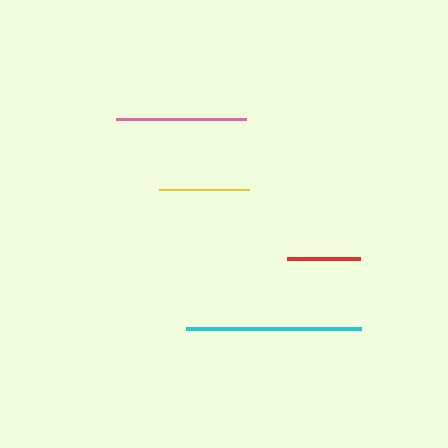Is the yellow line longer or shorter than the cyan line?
The cyan line is longer than the yellow line.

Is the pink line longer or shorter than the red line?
The pink line is longer than the red line.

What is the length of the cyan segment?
The cyan segment is approximately 175 pixels long.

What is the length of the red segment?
The red segment is approximately 73 pixels long.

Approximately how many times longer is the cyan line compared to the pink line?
The cyan line is approximately 1.3 times the length of the pink line.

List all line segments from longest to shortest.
From longest to shortest: cyan, pink, yellow, red.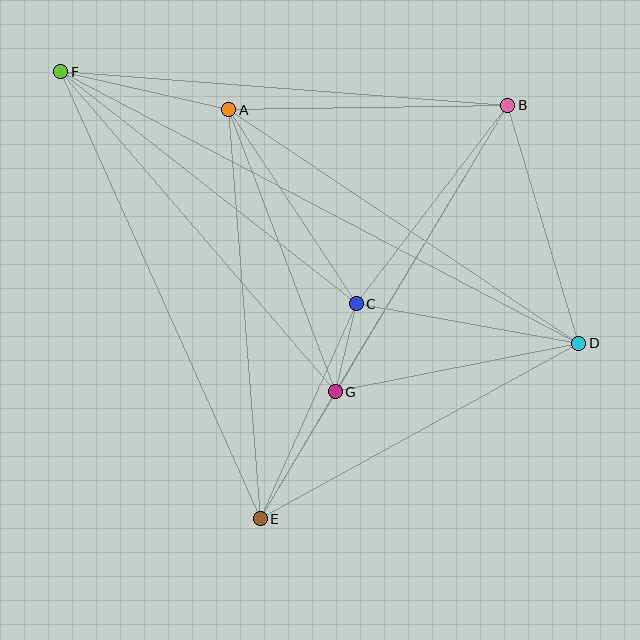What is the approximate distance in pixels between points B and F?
The distance between B and F is approximately 448 pixels.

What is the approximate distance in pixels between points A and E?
The distance between A and E is approximately 410 pixels.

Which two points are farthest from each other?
Points D and F are farthest from each other.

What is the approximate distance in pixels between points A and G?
The distance between A and G is approximately 302 pixels.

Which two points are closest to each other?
Points C and G are closest to each other.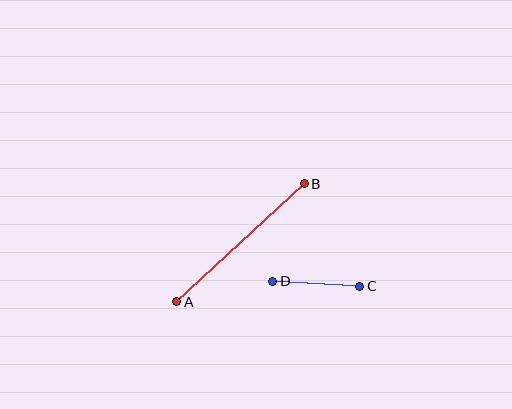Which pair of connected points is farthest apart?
Points A and B are farthest apart.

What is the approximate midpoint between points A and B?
The midpoint is at approximately (240, 243) pixels.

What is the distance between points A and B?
The distance is approximately 173 pixels.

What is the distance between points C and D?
The distance is approximately 87 pixels.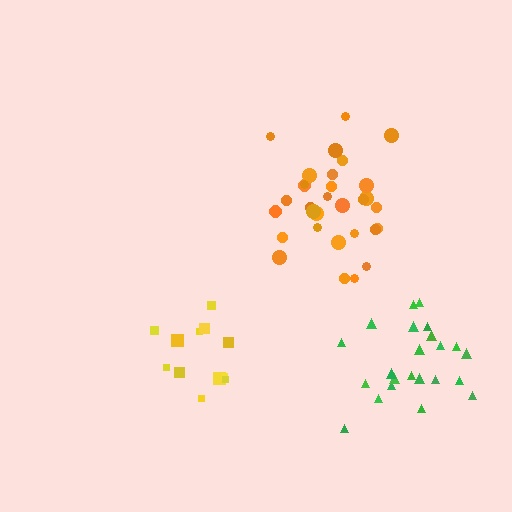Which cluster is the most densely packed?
Orange.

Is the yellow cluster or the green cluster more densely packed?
Green.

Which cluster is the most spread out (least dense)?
Yellow.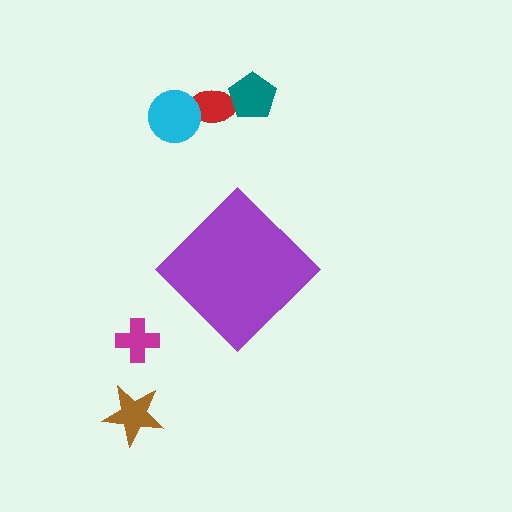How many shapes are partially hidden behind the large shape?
0 shapes are partially hidden.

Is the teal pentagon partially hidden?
No, the teal pentagon is fully visible.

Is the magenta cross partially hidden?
No, the magenta cross is fully visible.